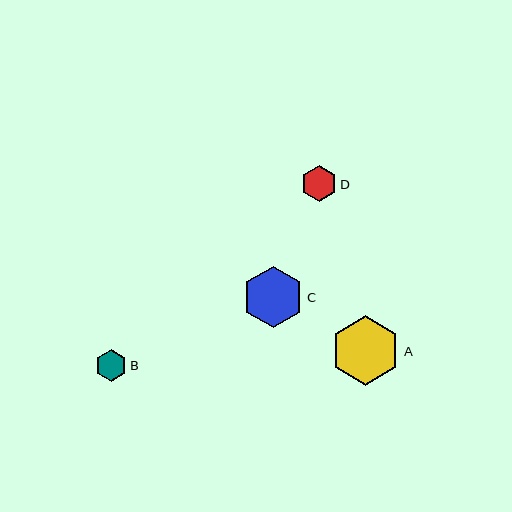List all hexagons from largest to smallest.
From largest to smallest: A, C, D, B.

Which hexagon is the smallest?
Hexagon B is the smallest with a size of approximately 32 pixels.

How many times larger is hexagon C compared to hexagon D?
Hexagon C is approximately 1.7 times the size of hexagon D.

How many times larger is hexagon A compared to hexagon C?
Hexagon A is approximately 1.1 times the size of hexagon C.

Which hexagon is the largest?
Hexagon A is the largest with a size of approximately 69 pixels.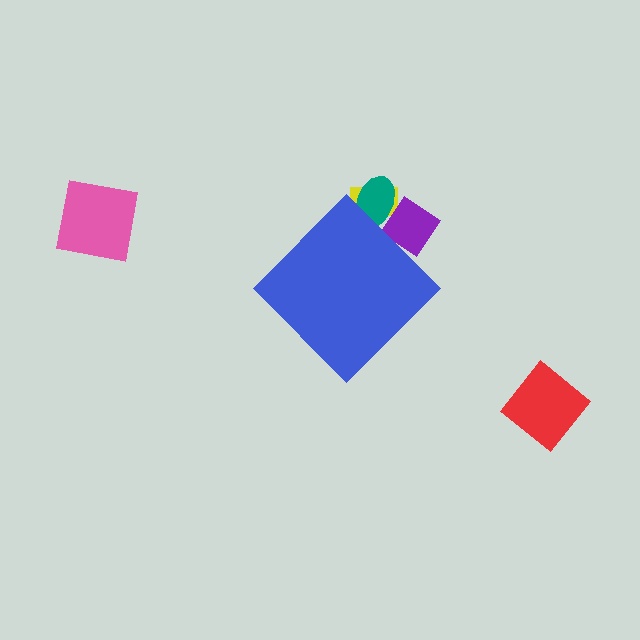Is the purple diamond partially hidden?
Yes, the purple diamond is partially hidden behind the blue diamond.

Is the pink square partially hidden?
No, the pink square is fully visible.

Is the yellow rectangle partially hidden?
Yes, the yellow rectangle is partially hidden behind the blue diamond.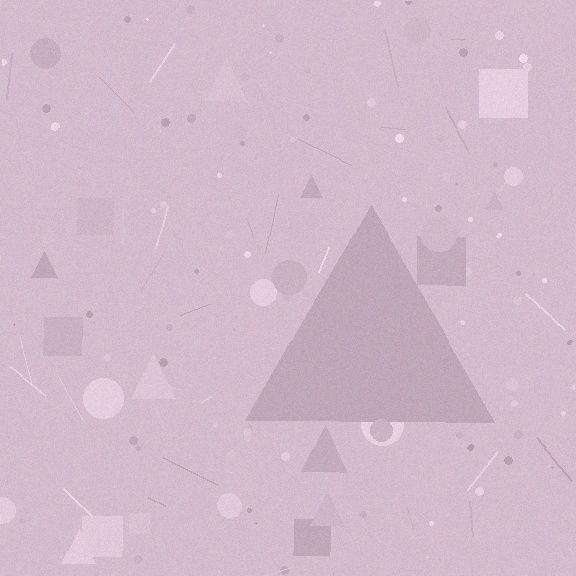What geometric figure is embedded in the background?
A triangle is embedded in the background.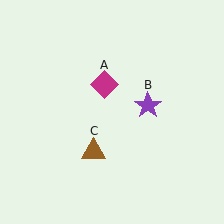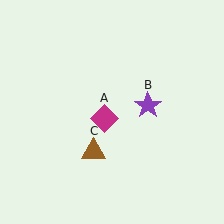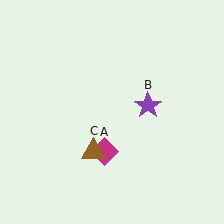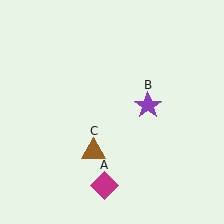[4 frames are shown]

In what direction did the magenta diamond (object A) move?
The magenta diamond (object A) moved down.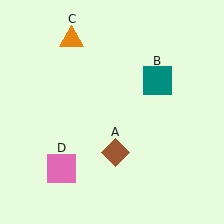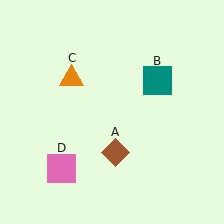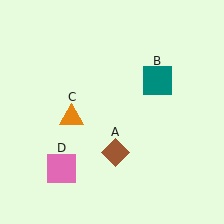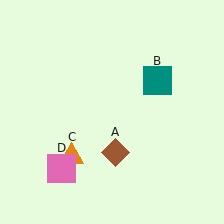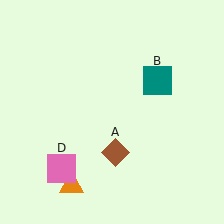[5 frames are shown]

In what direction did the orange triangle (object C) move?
The orange triangle (object C) moved down.